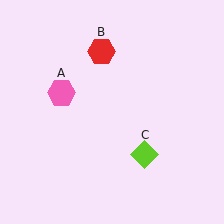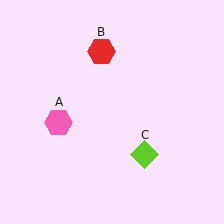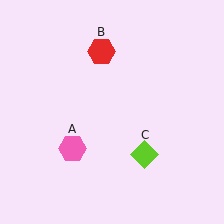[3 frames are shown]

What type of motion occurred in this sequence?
The pink hexagon (object A) rotated counterclockwise around the center of the scene.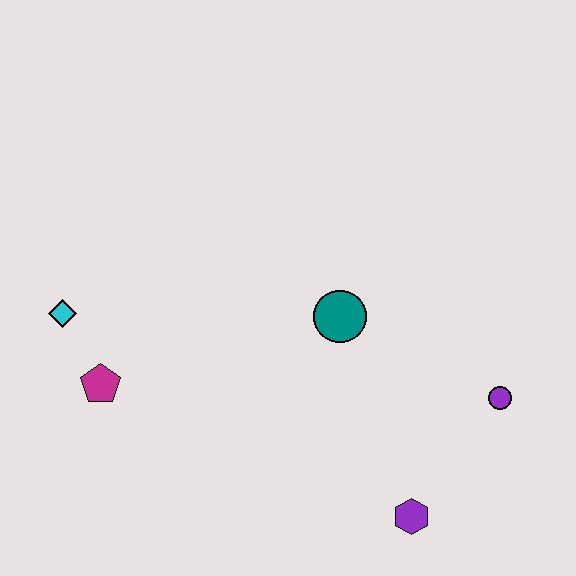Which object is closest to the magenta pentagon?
The cyan diamond is closest to the magenta pentagon.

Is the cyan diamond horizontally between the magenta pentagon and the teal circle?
No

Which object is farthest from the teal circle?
The cyan diamond is farthest from the teal circle.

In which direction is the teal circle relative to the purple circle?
The teal circle is to the left of the purple circle.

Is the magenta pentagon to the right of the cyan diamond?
Yes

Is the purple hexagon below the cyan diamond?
Yes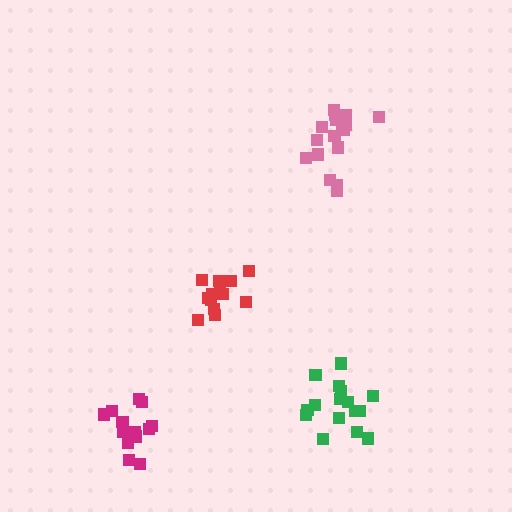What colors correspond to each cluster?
The clusters are colored: pink, red, green, magenta.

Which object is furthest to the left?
The magenta cluster is leftmost.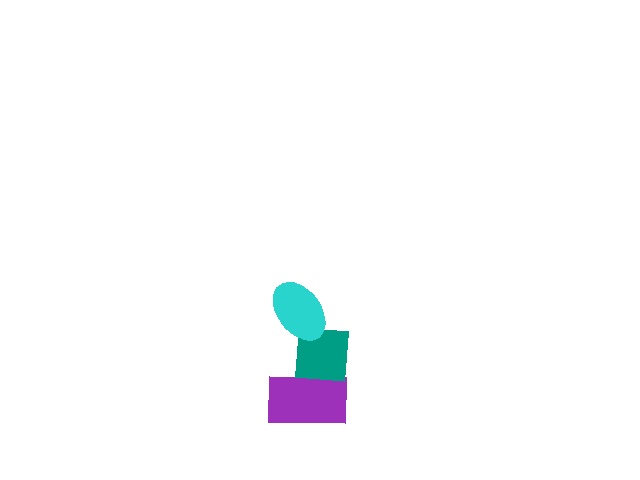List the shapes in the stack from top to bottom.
From top to bottom: the cyan ellipse, the teal square, the purple rectangle.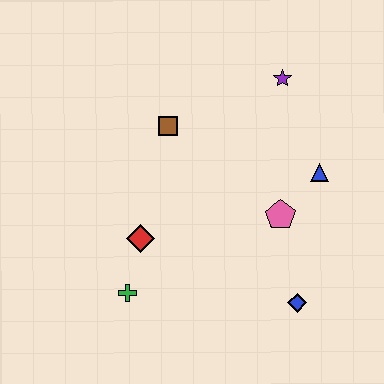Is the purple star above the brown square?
Yes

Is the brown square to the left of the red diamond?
No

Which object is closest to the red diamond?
The green cross is closest to the red diamond.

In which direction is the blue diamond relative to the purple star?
The blue diamond is below the purple star.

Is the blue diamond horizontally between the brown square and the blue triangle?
Yes